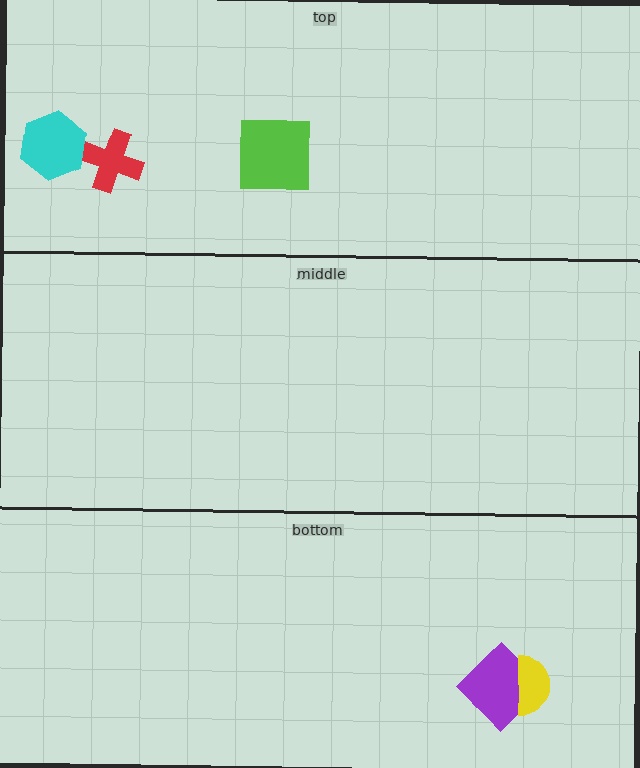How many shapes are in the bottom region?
2.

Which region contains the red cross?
The top region.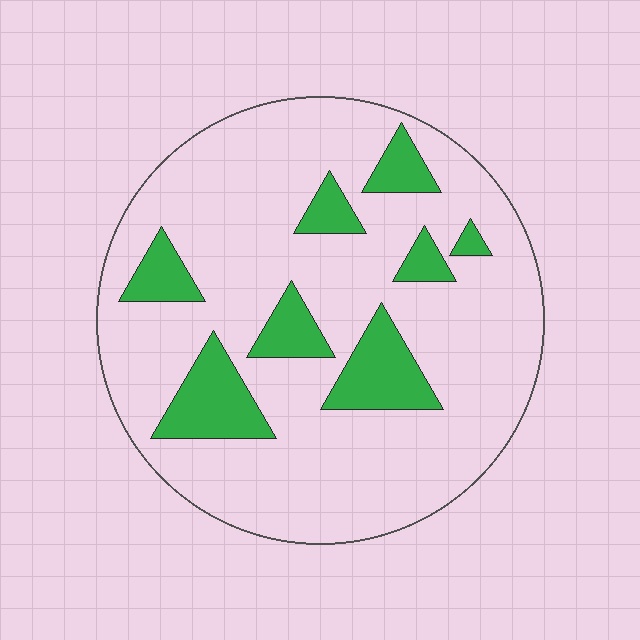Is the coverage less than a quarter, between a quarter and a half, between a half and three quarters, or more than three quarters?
Less than a quarter.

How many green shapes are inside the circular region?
8.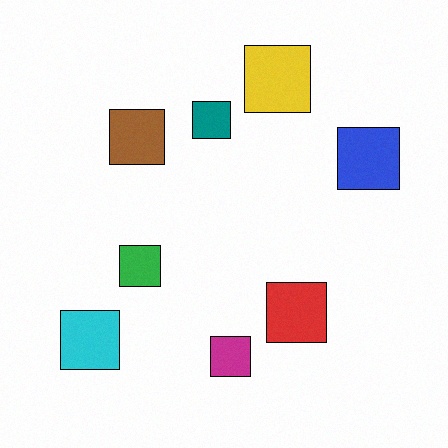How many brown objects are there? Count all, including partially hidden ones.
There is 1 brown object.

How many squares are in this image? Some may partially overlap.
There are 8 squares.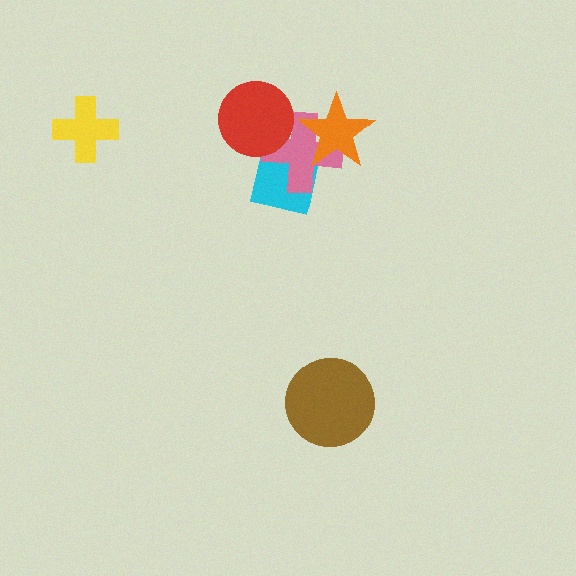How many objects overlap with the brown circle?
0 objects overlap with the brown circle.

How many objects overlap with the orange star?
2 objects overlap with the orange star.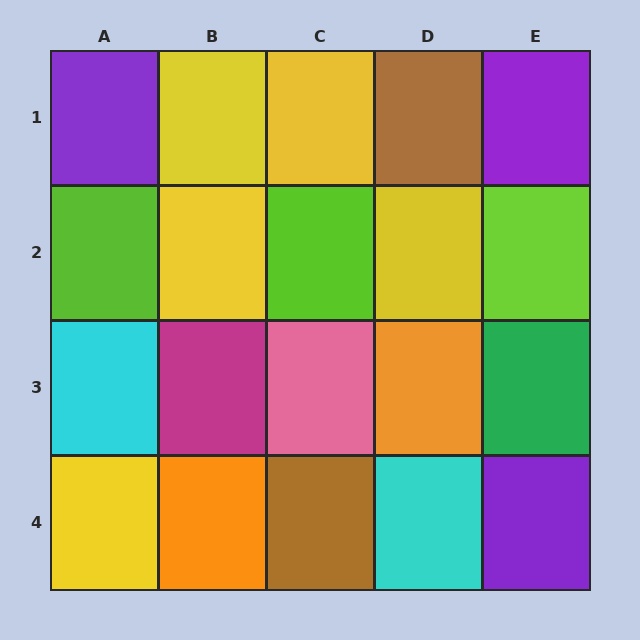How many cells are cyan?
2 cells are cyan.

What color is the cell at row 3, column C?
Pink.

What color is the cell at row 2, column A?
Lime.